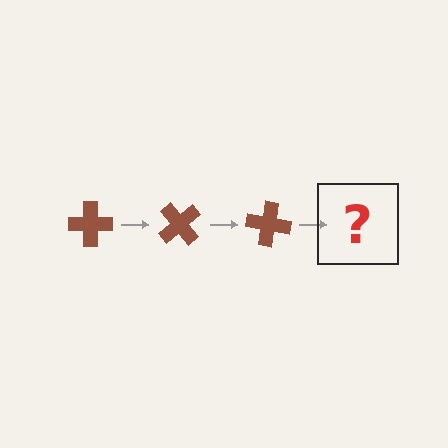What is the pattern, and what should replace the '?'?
The pattern is that the cross rotates 50 degrees each step. The '?' should be a brown cross rotated 150 degrees.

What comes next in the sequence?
The next element should be a brown cross rotated 150 degrees.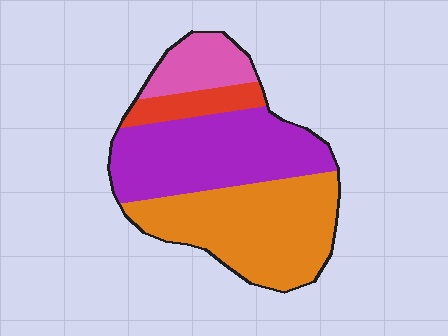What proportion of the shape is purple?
Purple covers 38% of the shape.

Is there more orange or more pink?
Orange.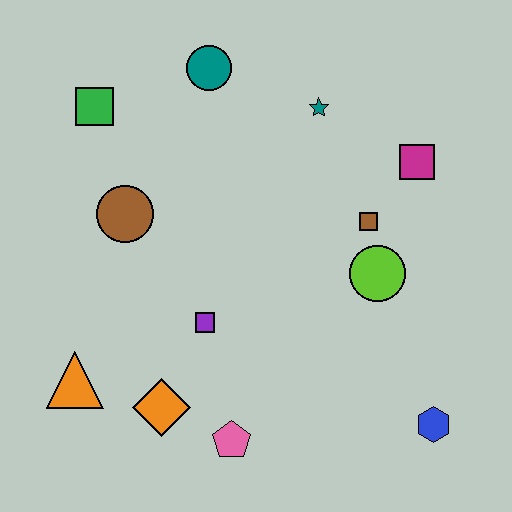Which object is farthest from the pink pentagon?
The teal circle is farthest from the pink pentagon.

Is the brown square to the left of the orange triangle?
No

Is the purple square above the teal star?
No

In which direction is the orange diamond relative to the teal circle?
The orange diamond is below the teal circle.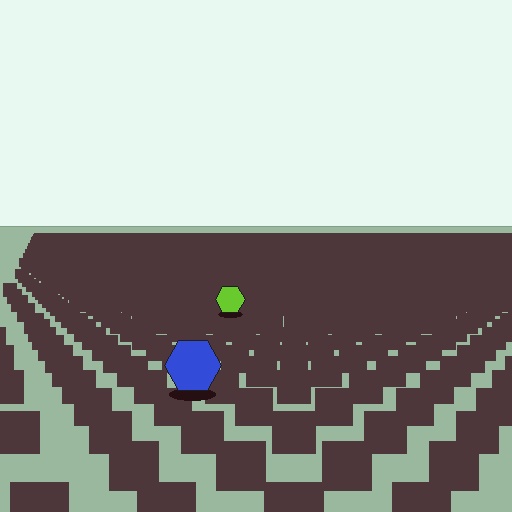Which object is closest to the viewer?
The blue hexagon is closest. The texture marks near it are larger and more spread out.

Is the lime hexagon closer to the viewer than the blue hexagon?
No. The blue hexagon is closer — you can tell from the texture gradient: the ground texture is coarser near it.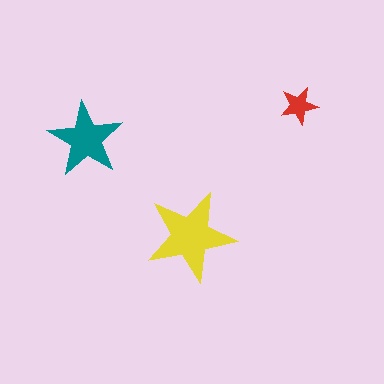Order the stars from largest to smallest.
the yellow one, the teal one, the red one.